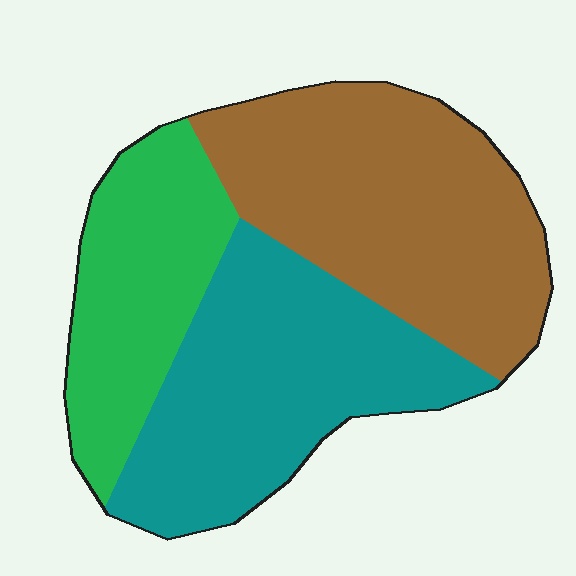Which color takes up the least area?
Green, at roughly 25%.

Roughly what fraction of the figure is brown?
Brown covers roughly 40% of the figure.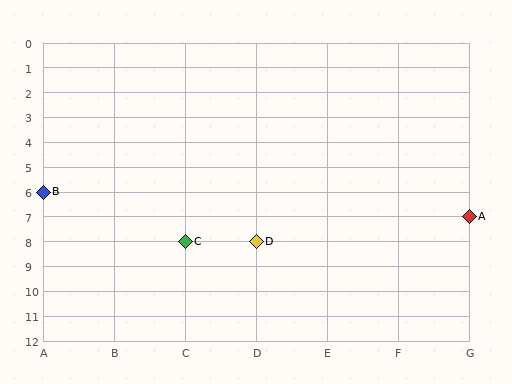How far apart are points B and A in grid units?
Points B and A are 6 columns and 1 row apart (about 6.1 grid units diagonally).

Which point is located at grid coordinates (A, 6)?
Point B is at (A, 6).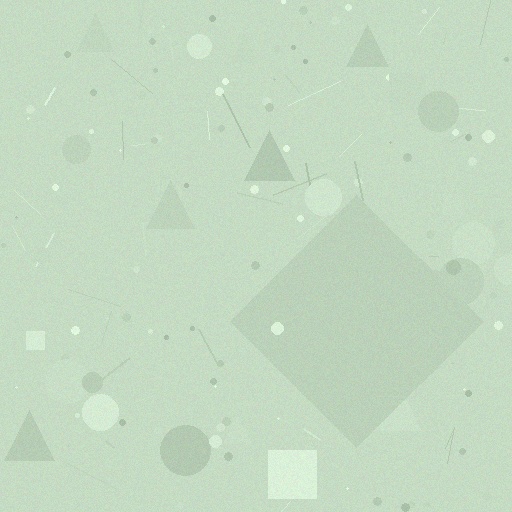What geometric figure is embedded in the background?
A diamond is embedded in the background.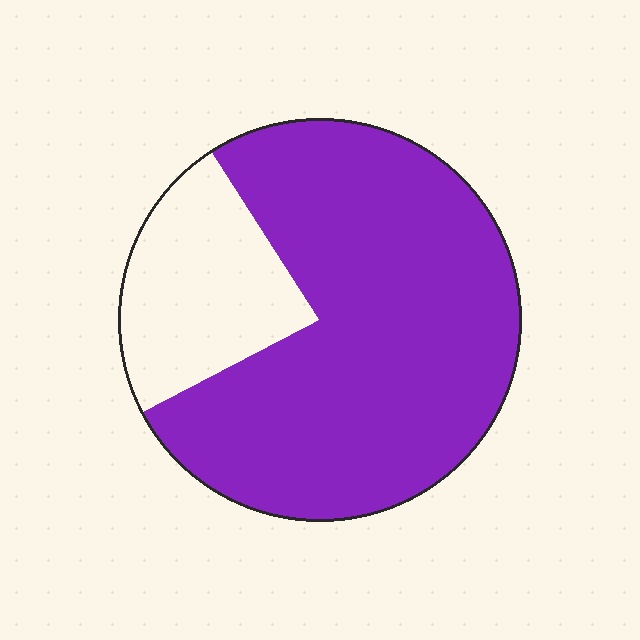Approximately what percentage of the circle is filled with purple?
Approximately 75%.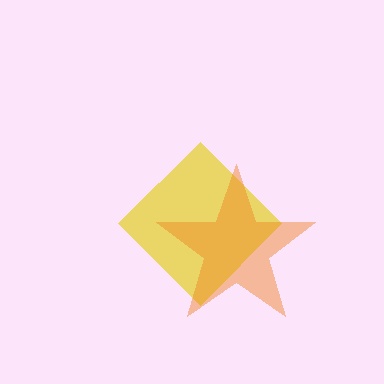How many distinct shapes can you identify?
There are 2 distinct shapes: a yellow diamond, an orange star.